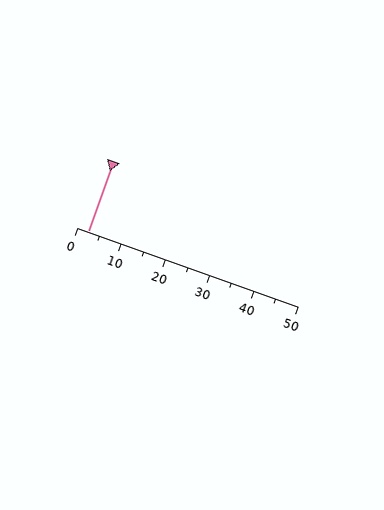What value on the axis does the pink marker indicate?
The marker indicates approximately 2.5.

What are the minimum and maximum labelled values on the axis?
The axis runs from 0 to 50.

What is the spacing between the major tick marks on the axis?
The major ticks are spaced 10 apart.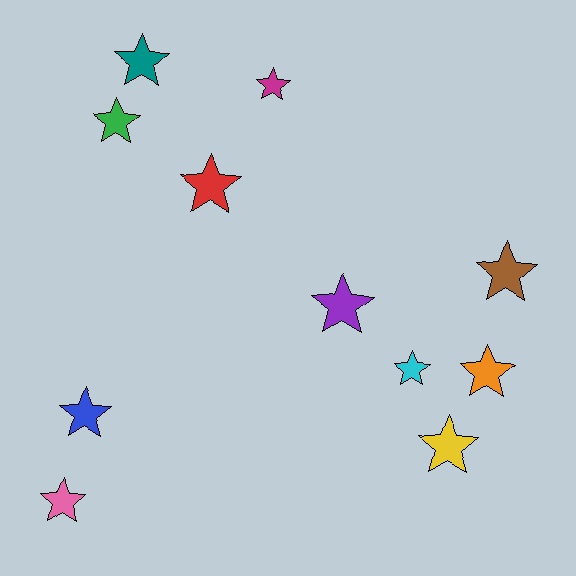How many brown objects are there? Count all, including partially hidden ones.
There is 1 brown object.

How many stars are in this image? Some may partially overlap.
There are 11 stars.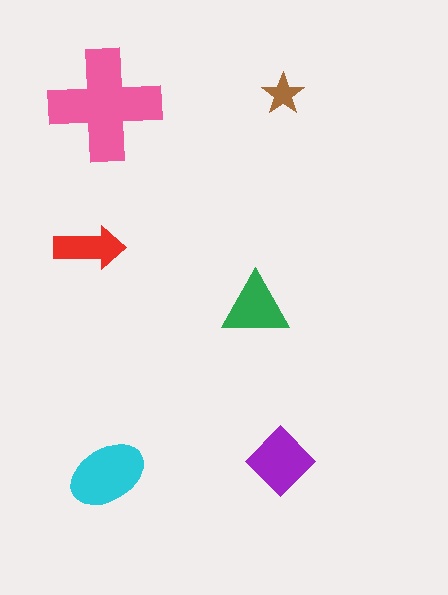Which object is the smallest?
The brown star.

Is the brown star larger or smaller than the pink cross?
Smaller.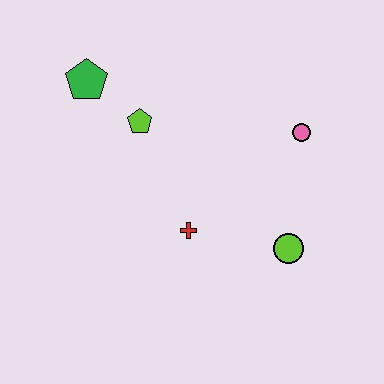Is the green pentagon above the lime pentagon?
Yes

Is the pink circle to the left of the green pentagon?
No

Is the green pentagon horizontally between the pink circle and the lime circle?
No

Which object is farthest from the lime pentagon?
The lime circle is farthest from the lime pentagon.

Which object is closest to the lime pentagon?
The green pentagon is closest to the lime pentagon.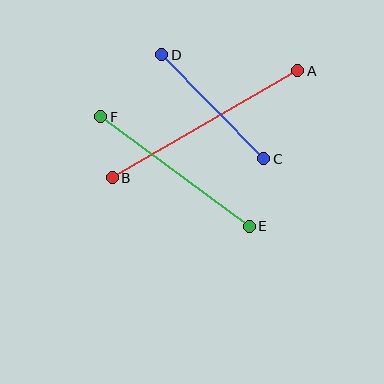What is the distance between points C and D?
The distance is approximately 146 pixels.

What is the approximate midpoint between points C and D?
The midpoint is at approximately (213, 107) pixels.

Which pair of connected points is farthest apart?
Points A and B are farthest apart.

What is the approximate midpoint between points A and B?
The midpoint is at approximately (205, 124) pixels.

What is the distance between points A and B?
The distance is approximately 214 pixels.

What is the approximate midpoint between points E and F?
The midpoint is at approximately (175, 171) pixels.